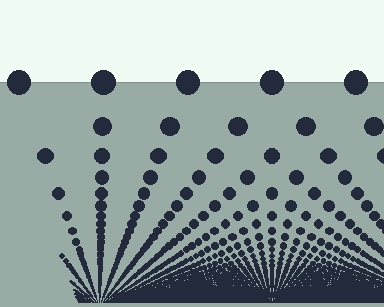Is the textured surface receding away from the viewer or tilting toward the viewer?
The surface appears to tilt toward the viewer. Texture elements get larger and sparser toward the top.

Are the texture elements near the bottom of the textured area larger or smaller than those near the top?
Smaller. The gradient is inverted — elements near the bottom are smaller and denser.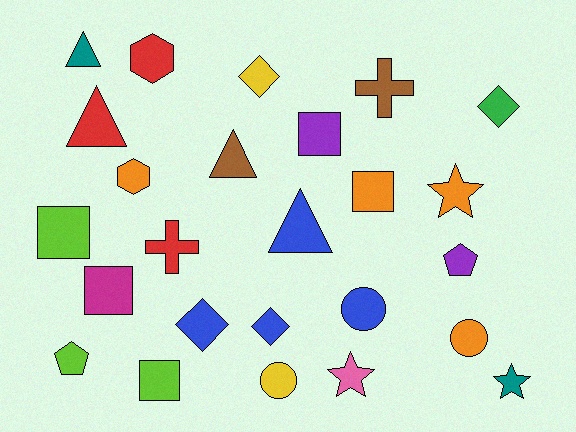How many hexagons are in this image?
There are 2 hexagons.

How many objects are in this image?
There are 25 objects.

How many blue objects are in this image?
There are 4 blue objects.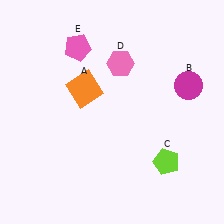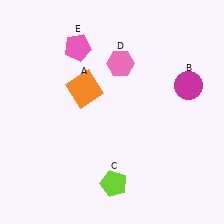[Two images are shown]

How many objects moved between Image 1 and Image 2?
1 object moved between the two images.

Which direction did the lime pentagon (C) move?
The lime pentagon (C) moved left.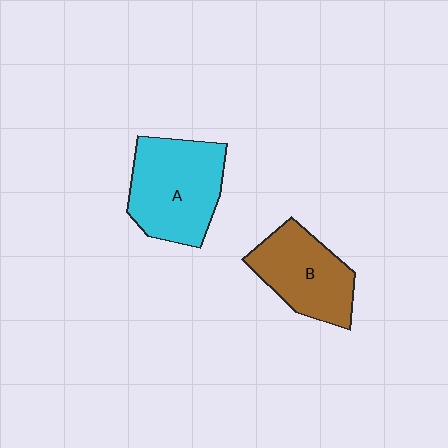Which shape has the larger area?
Shape A (cyan).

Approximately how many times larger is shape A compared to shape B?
Approximately 1.2 times.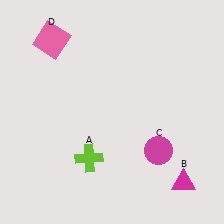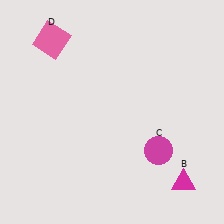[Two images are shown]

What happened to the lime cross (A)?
The lime cross (A) was removed in Image 2. It was in the bottom-left area of Image 1.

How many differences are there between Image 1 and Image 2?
There is 1 difference between the two images.